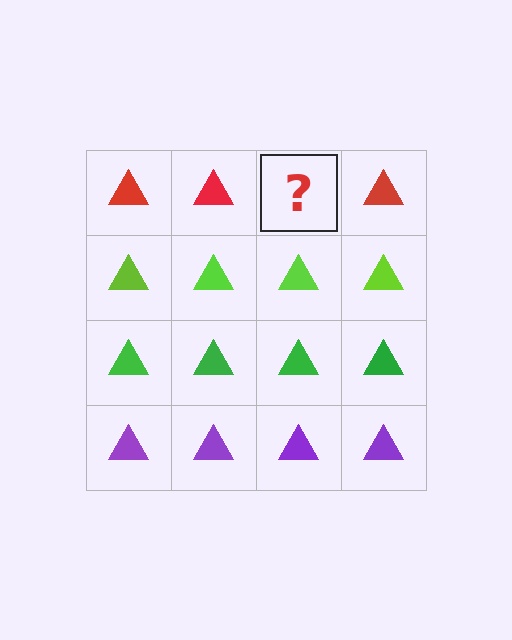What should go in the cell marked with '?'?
The missing cell should contain a red triangle.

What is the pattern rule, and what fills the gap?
The rule is that each row has a consistent color. The gap should be filled with a red triangle.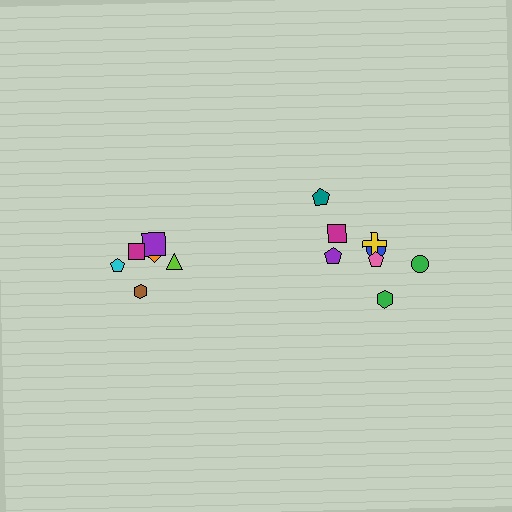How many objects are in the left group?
There are 6 objects.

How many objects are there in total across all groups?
There are 14 objects.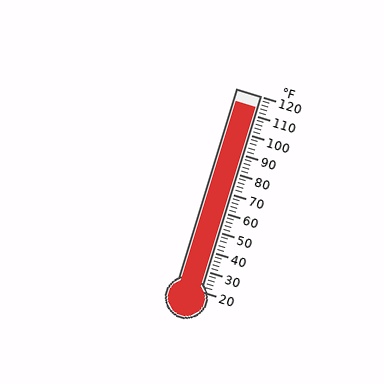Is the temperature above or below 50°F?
The temperature is above 50°F.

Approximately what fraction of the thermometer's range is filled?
The thermometer is filled to approximately 95% of its range.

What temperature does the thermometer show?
The thermometer shows approximately 114°F.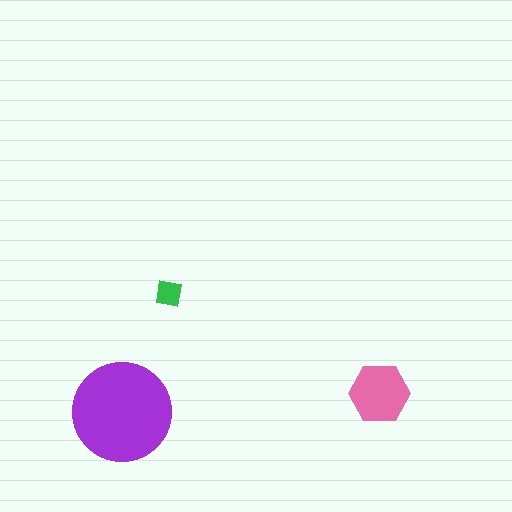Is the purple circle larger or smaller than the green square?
Larger.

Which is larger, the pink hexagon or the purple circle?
The purple circle.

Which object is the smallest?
The green square.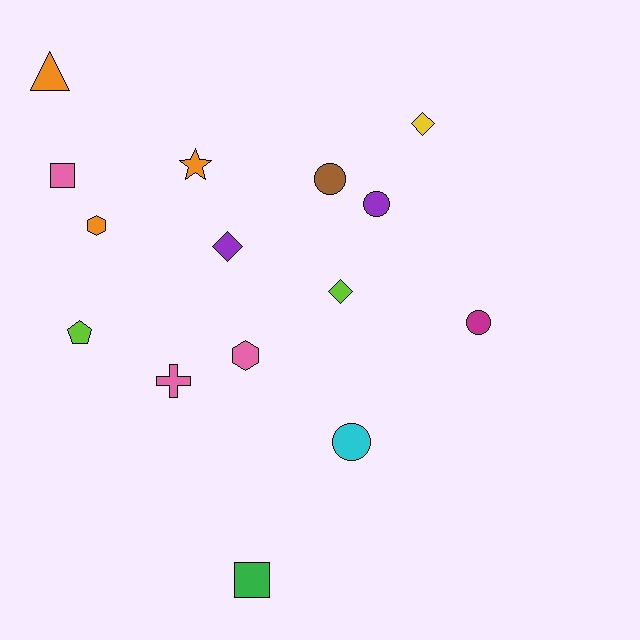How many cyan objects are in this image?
There is 1 cyan object.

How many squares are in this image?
There are 2 squares.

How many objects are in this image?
There are 15 objects.